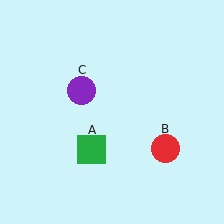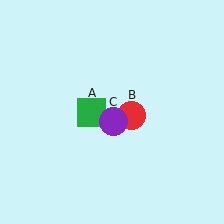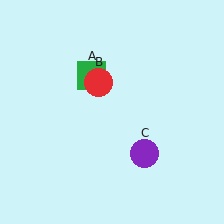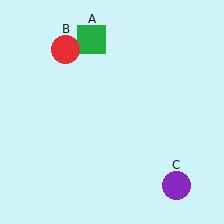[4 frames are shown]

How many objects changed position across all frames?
3 objects changed position: green square (object A), red circle (object B), purple circle (object C).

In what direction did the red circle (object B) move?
The red circle (object B) moved up and to the left.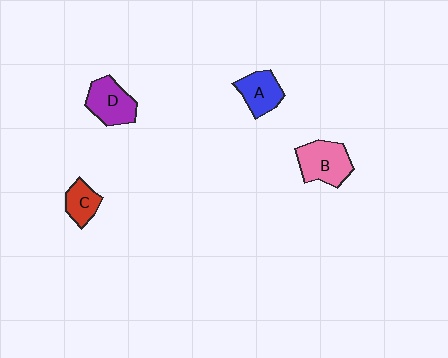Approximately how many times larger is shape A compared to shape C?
Approximately 1.3 times.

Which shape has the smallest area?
Shape C (red).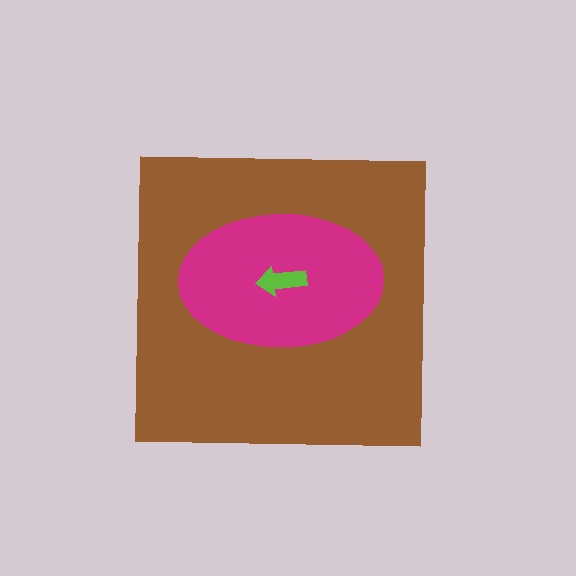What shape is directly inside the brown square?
The magenta ellipse.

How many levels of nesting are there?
3.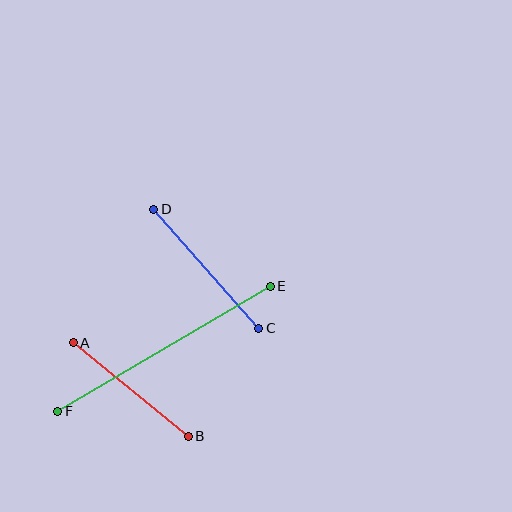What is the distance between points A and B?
The distance is approximately 148 pixels.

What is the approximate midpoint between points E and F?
The midpoint is at approximately (164, 349) pixels.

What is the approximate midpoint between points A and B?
The midpoint is at approximately (131, 390) pixels.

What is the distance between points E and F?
The distance is approximately 247 pixels.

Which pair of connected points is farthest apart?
Points E and F are farthest apart.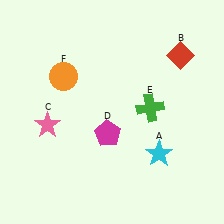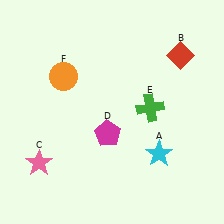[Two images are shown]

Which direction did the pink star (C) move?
The pink star (C) moved down.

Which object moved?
The pink star (C) moved down.